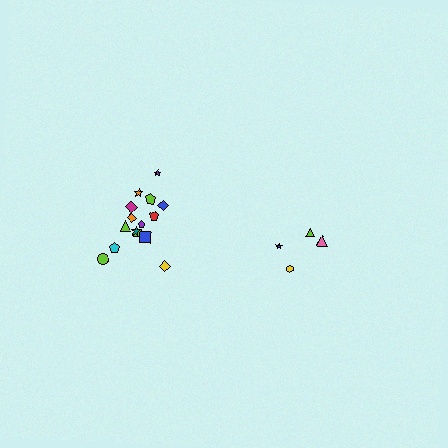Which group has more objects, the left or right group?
The left group.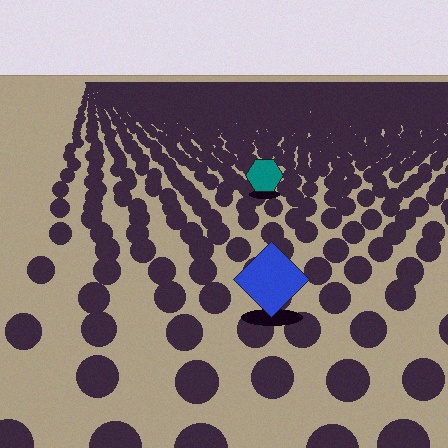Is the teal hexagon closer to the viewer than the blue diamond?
No. The blue diamond is closer — you can tell from the texture gradient: the ground texture is coarser near it.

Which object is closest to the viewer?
The blue diamond is closest. The texture marks near it are larger and more spread out.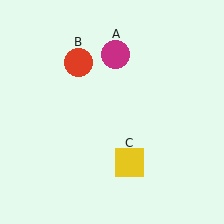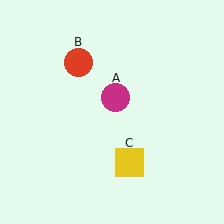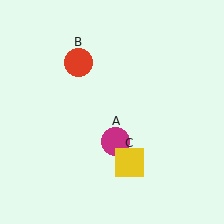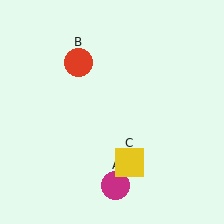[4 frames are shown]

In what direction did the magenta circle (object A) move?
The magenta circle (object A) moved down.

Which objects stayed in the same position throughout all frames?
Red circle (object B) and yellow square (object C) remained stationary.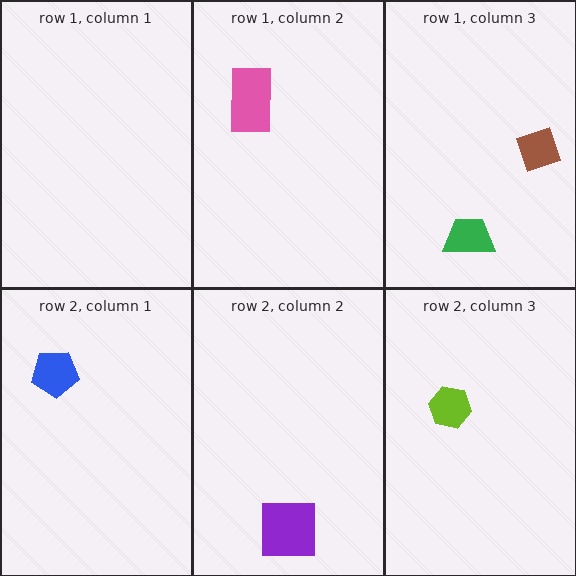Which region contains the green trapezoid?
The row 1, column 3 region.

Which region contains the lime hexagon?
The row 2, column 3 region.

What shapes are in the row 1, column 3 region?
The green trapezoid, the brown diamond.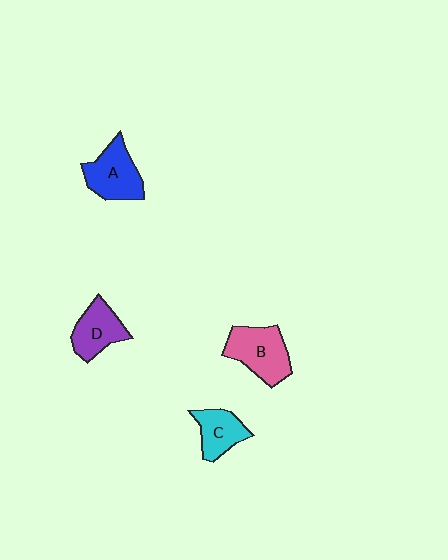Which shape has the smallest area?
Shape C (cyan).